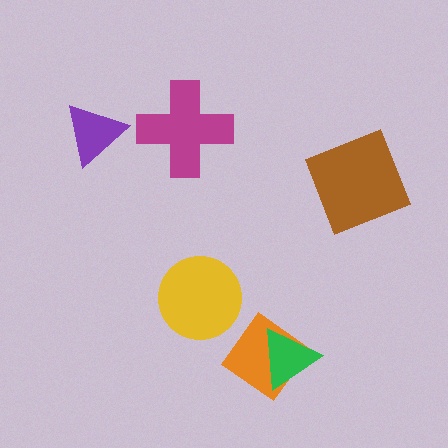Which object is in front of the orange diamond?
The green triangle is in front of the orange diamond.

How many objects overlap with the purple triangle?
0 objects overlap with the purple triangle.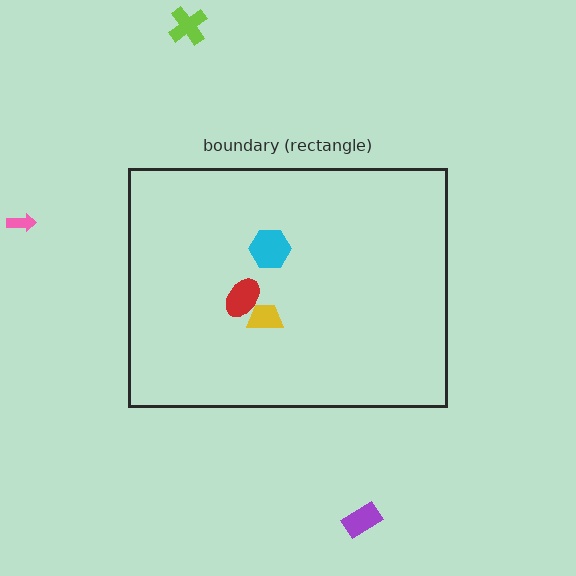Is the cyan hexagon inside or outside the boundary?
Inside.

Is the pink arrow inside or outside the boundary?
Outside.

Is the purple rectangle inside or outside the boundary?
Outside.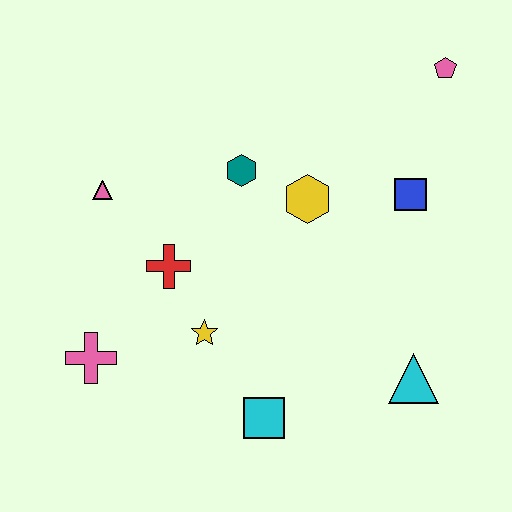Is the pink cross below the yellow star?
Yes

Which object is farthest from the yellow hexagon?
The pink cross is farthest from the yellow hexagon.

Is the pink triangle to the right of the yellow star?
No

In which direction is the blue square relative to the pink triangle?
The blue square is to the right of the pink triangle.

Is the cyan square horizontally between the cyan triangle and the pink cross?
Yes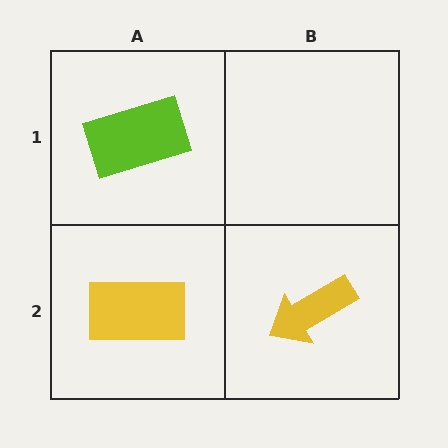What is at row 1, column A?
A lime rectangle.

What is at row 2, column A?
A yellow rectangle.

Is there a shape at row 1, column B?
No, that cell is empty.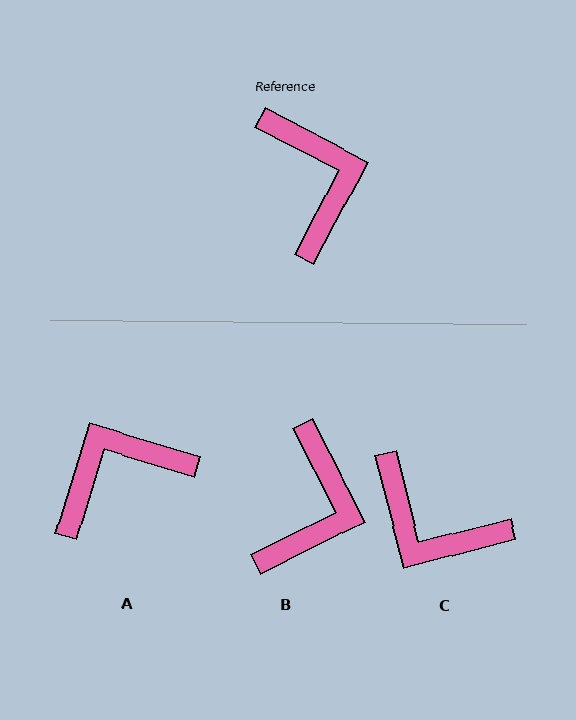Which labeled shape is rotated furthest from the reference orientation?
C, about 138 degrees away.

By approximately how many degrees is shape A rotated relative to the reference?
Approximately 101 degrees counter-clockwise.